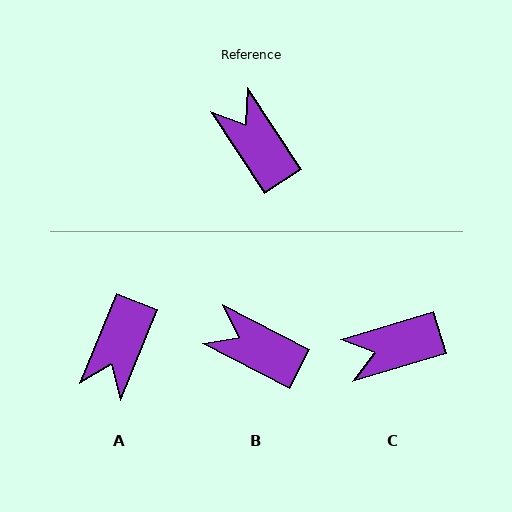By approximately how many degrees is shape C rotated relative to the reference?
Approximately 73 degrees counter-clockwise.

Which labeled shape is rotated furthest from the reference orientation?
A, about 125 degrees away.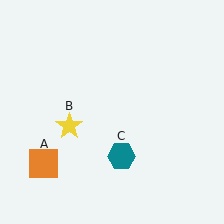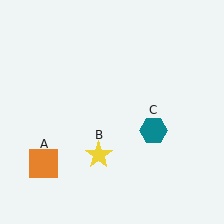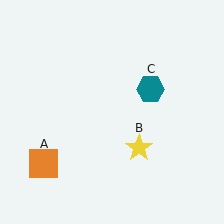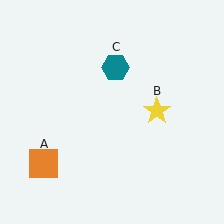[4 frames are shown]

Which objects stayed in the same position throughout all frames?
Orange square (object A) remained stationary.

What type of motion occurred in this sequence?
The yellow star (object B), teal hexagon (object C) rotated counterclockwise around the center of the scene.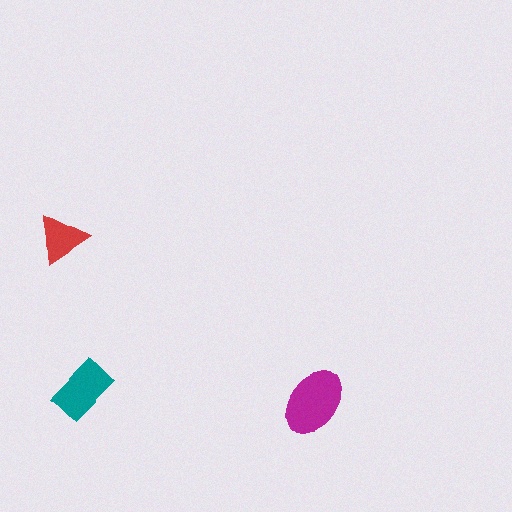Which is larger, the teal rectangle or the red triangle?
The teal rectangle.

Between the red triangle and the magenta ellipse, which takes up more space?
The magenta ellipse.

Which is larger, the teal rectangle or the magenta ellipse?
The magenta ellipse.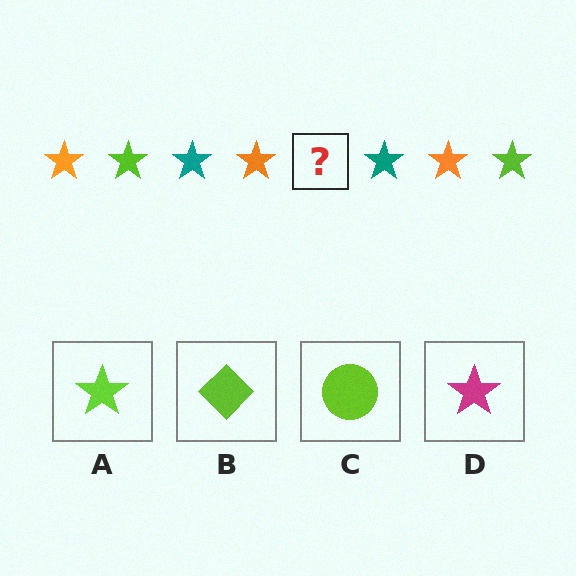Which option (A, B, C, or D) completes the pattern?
A.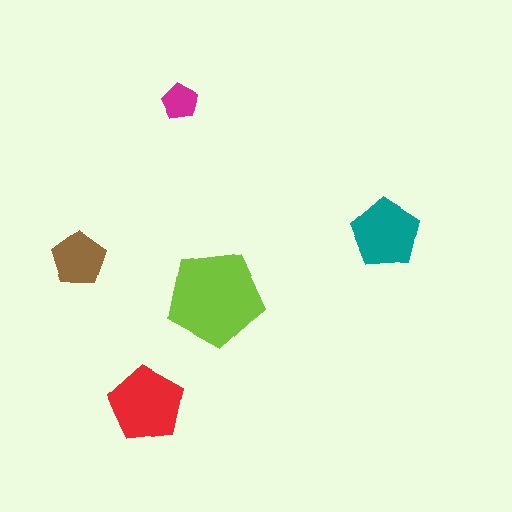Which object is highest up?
The magenta pentagon is topmost.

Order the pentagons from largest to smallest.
the lime one, the red one, the teal one, the brown one, the magenta one.